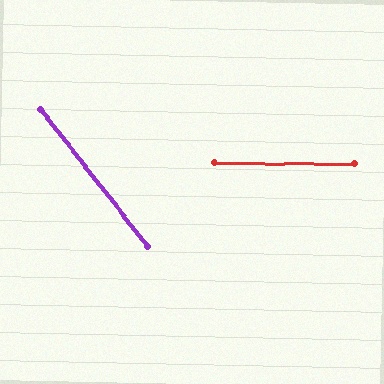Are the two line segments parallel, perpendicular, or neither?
Neither parallel nor perpendicular — they differ by about 52°.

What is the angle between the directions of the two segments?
Approximately 52 degrees.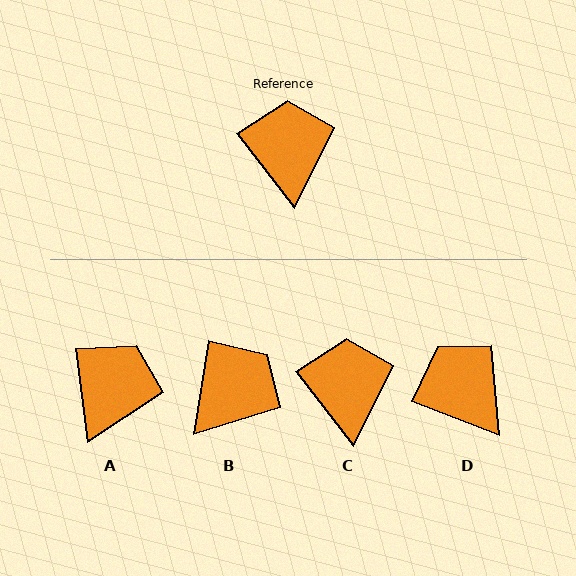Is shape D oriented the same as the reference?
No, it is off by about 31 degrees.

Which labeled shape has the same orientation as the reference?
C.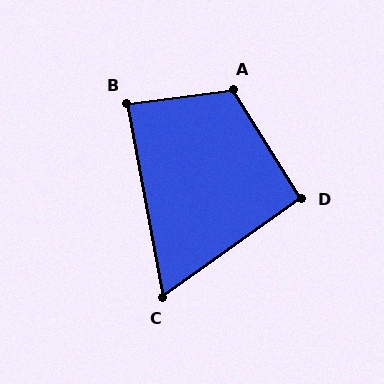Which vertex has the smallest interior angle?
C, at approximately 65 degrees.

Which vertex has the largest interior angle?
A, at approximately 115 degrees.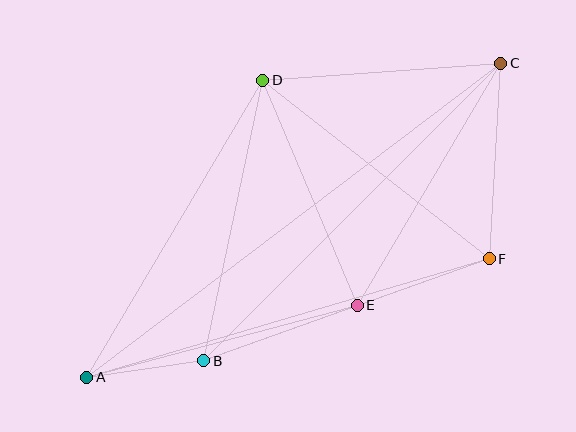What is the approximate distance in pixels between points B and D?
The distance between B and D is approximately 287 pixels.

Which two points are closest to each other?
Points A and B are closest to each other.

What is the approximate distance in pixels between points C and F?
The distance between C and F is approximately 196 pixels.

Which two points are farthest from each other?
Points A and C are farthest from each other.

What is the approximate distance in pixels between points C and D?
The distance between C and D is approximately 239 pixels.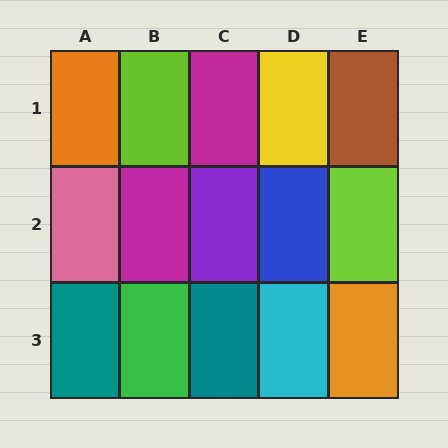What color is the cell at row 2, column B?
Magenta.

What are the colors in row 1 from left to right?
Orange, lime, magenta, yellow, brown.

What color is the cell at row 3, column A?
Teal.